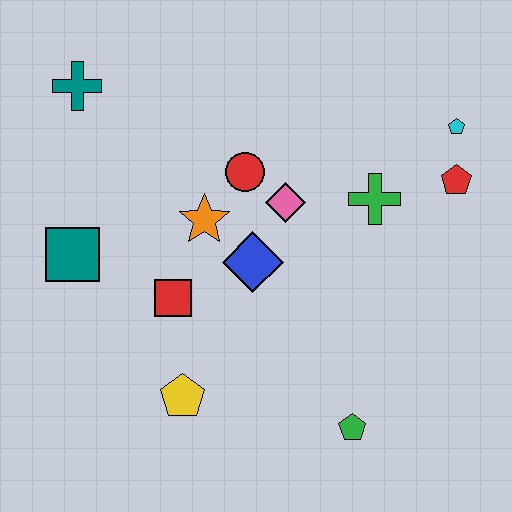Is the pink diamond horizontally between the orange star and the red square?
No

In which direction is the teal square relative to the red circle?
The teal square is to the left of the red circle.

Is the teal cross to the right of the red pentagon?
No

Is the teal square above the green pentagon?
Yes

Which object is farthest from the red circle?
The green pentagon is farthest from the red circle.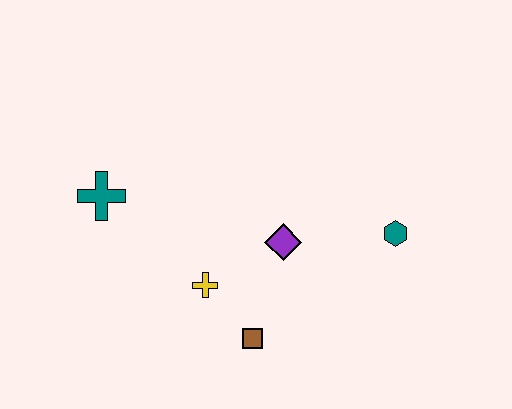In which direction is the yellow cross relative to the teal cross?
The yellow cross is to the right of the teal cross.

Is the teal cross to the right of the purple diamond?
No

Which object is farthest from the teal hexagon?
The teal cross is farthest from the teal hexagon.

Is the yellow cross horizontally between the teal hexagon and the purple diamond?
No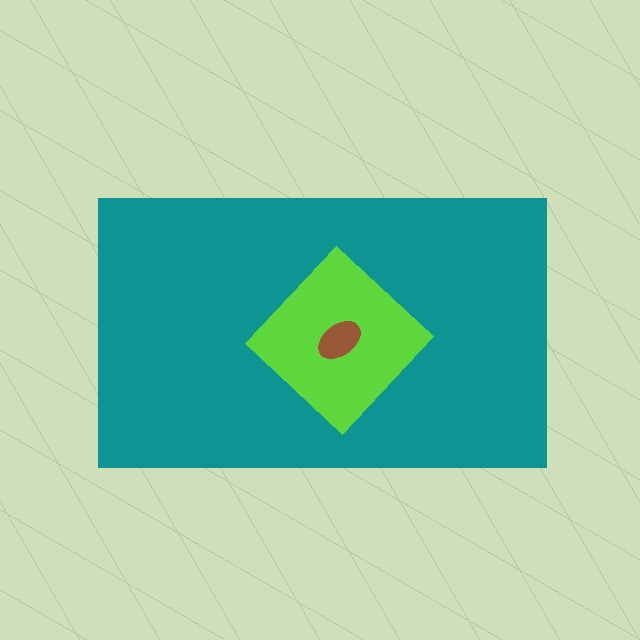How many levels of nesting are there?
3.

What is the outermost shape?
The teal rectangle.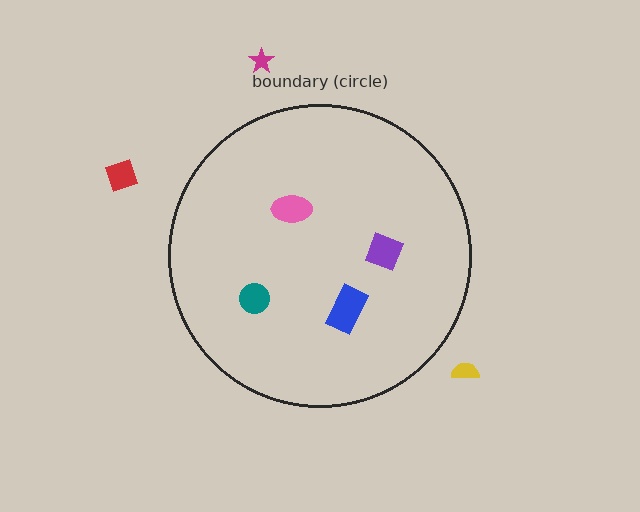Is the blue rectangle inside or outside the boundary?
Inside.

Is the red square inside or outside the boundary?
Outside.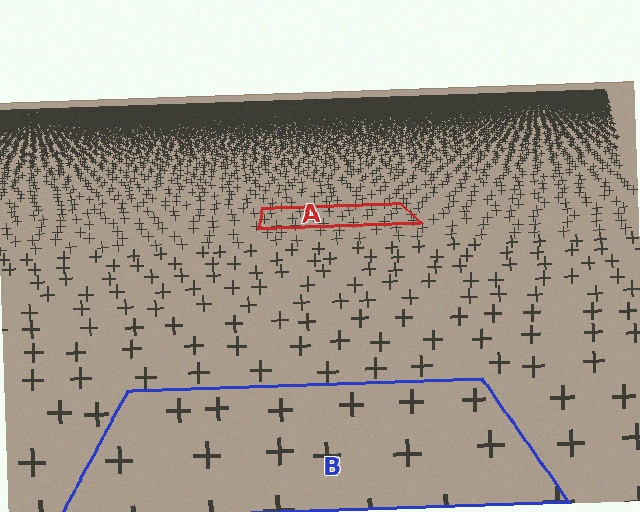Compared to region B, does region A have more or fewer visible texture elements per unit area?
Region A has more texture elements per unit area — they are packed more densely because it is farther away.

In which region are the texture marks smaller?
The texture marks are smaller in region A, because it is farther away.